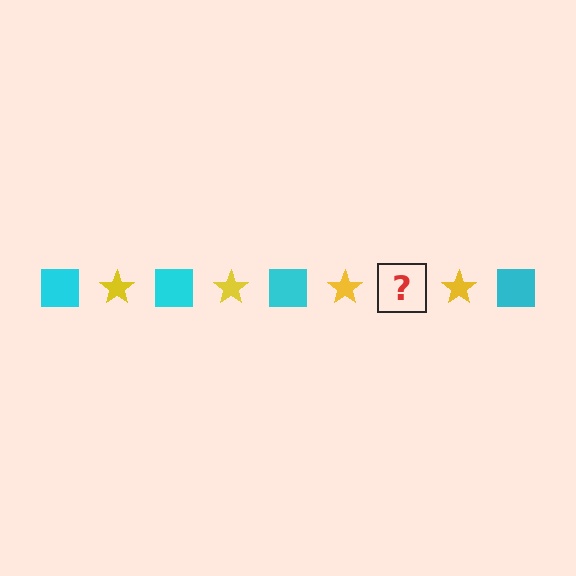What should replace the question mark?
The question mark should be replaced with a cyan square.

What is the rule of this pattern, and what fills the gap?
The rule is that the pattern alternates between cyan square and yellow star. The gap should be filled with a cyan square.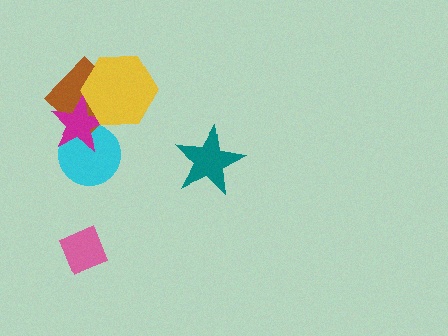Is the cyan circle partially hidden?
Yes, it is partially covered by another shape.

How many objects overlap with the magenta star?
3 objects overlap with the magenta star.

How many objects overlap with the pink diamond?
0 objects overlap with the pink diamond.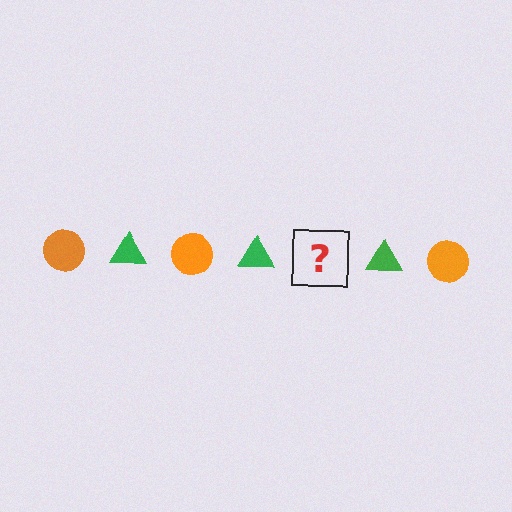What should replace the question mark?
The question mark should be replaced with an orange circle.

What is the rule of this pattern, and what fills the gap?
The rule is that the pattern alternates between orange circle and green triangle. The gap should be filled with an orange circle.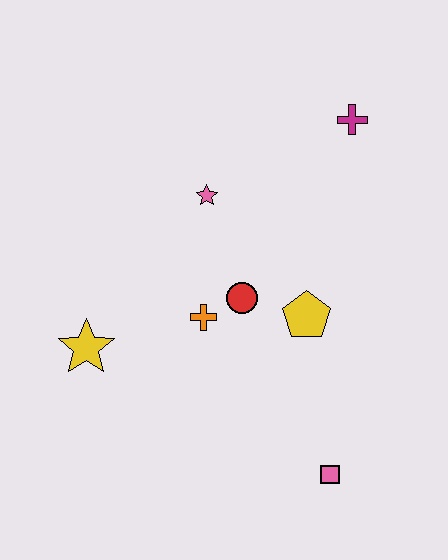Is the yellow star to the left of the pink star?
Yes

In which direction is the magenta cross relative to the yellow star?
The magenta cross is to the right of the yellow star.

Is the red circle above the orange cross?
Yes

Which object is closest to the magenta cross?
The pink star is closest to the magenta cross.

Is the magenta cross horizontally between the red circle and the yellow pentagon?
No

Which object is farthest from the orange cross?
The magenta cross is farthest from the orange cross.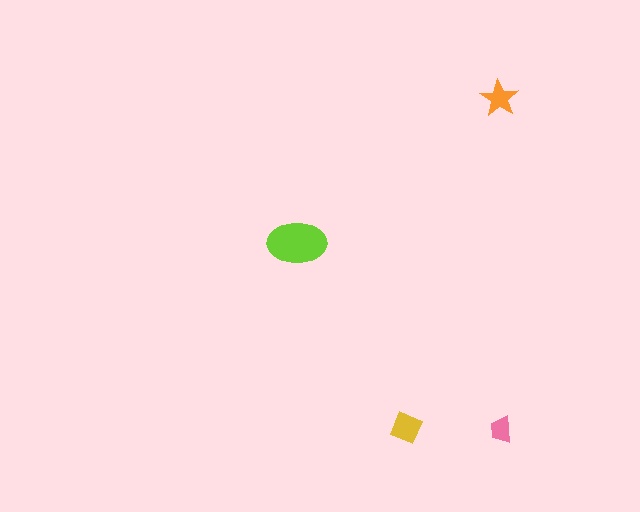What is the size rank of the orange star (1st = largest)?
3rd.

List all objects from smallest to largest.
The pink trapezoid, the orange star, the yellow diamond, the lime ellipse.